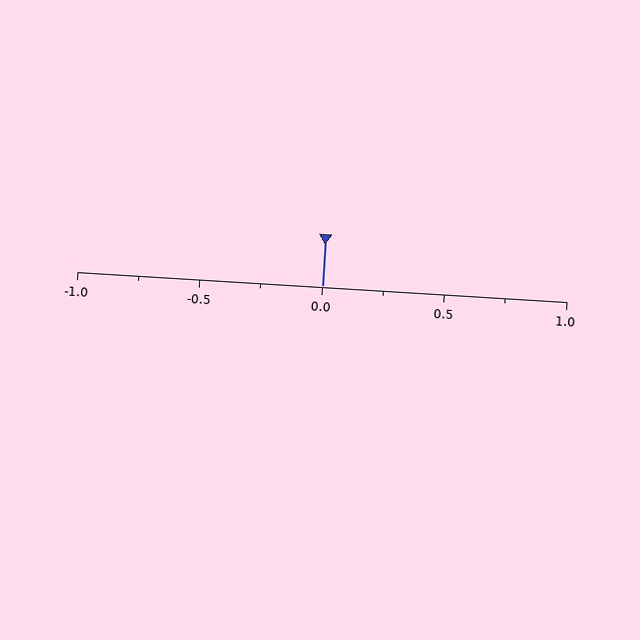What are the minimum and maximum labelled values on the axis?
The axis runs from -1.0 to 1.0.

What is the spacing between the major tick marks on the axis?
The major ticks are spaced 0.5 apart.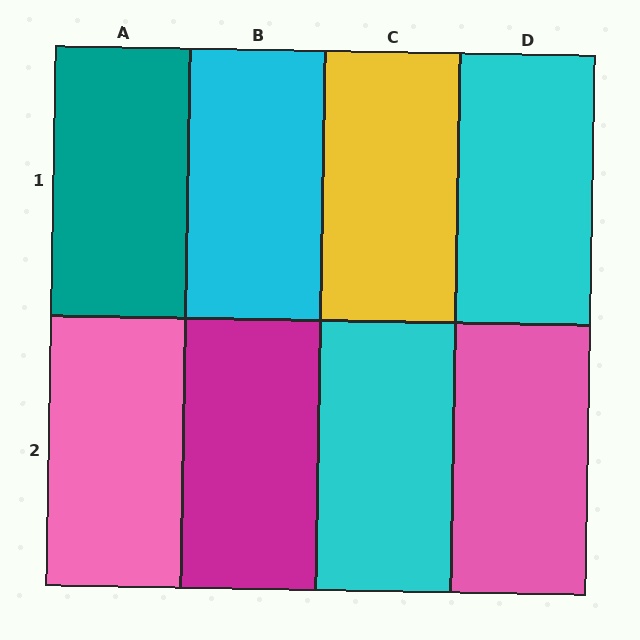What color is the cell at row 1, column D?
Cyan.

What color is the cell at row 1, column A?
Teal.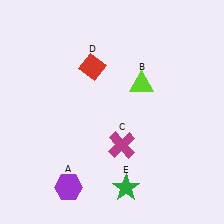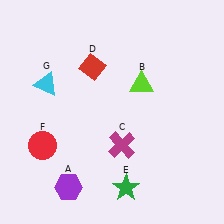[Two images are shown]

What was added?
A red circle (F), a cyan triangle (G) were added in Image 2.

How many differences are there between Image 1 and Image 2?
There are 2 differences between the two images.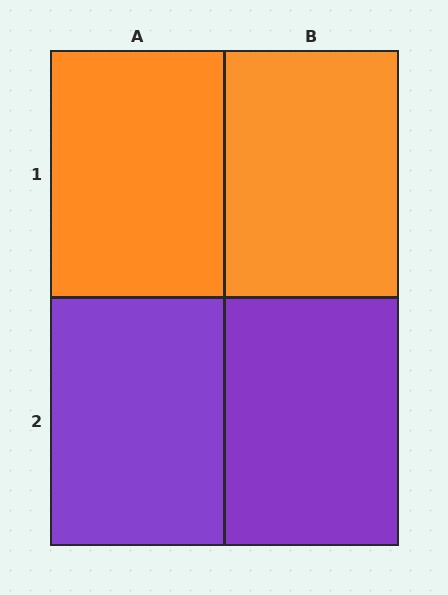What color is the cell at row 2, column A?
Purple.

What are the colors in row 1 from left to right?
Orange, orange.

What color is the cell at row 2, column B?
Purple.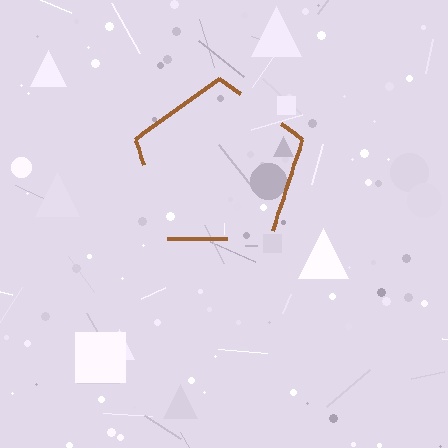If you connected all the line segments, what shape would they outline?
They would outline a pentagon.